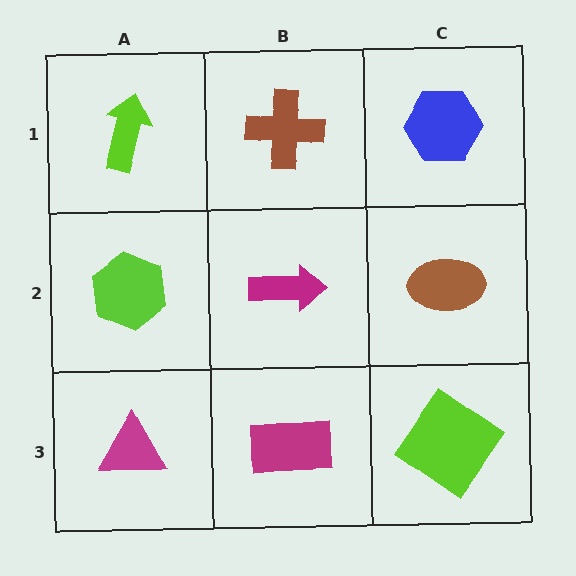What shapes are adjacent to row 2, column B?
A brown cross (row 1, column B), a magenta rectangle (row 3, column B), a lime hexagon (row 2, column A), a brown ellipse (row 2, column C).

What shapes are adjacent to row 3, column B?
A magenta arrow (row 2, column B), a magenta triangle (row 3, column A), a lime diamond (row 3, column C).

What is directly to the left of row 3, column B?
A magenta triangle.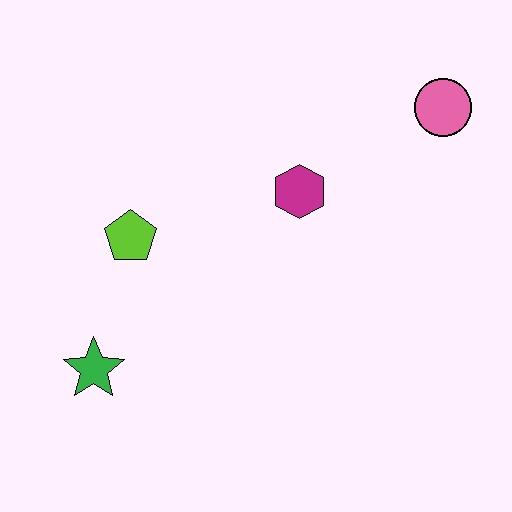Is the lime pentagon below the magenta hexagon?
Yes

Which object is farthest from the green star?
The pink circle is farthest from the green star.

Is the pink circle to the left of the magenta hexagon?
No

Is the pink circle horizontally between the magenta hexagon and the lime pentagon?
No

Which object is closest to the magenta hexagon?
The pink circle is closest to the magenta hexagon.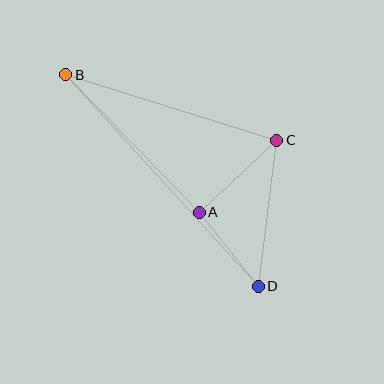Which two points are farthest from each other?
Points B and D are farthest from each other.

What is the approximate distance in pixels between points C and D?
The distance between C and D is approximately 147 pixels.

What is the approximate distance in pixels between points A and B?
The distance between A and B is approximately 192 pixels.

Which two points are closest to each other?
Points A and D are closest to each other.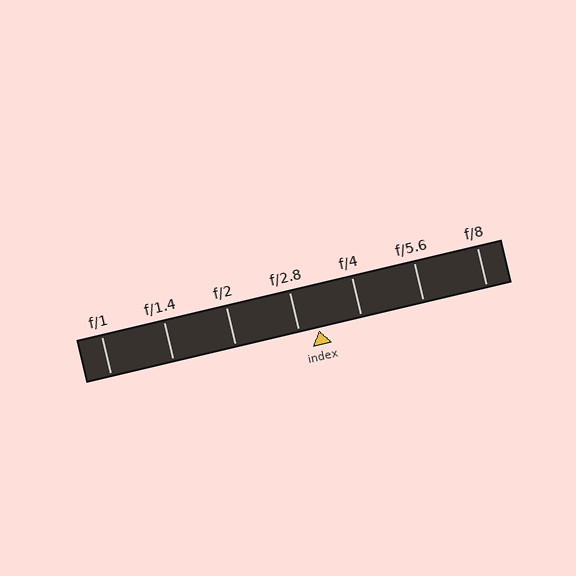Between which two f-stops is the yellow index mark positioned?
The index mark is between f/2.8 and f/4.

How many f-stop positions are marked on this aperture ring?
There are 7 f-stop positions marked.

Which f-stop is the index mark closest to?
The index mark is closest to f/2.8.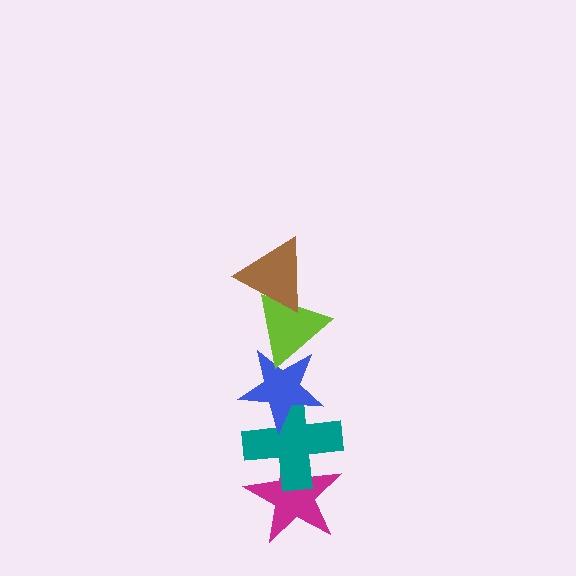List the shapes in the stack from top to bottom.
From top to bottom: the brown triangle, the lime triangle, the blue star, the teal cross, the magenta star.